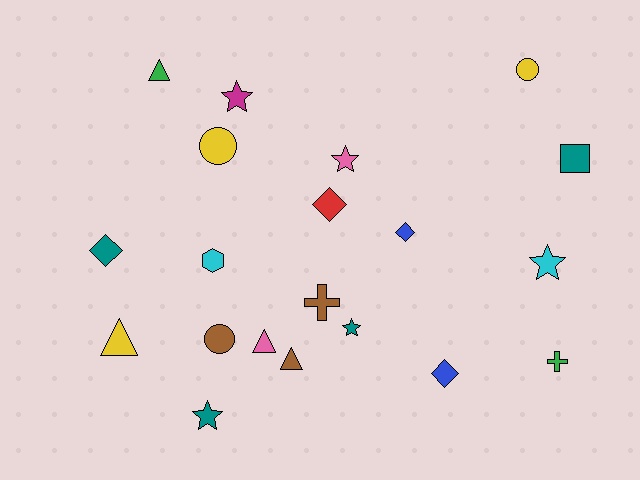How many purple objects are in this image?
There are no purple objects.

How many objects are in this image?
There are 20 objects.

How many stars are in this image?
There are 5 stars.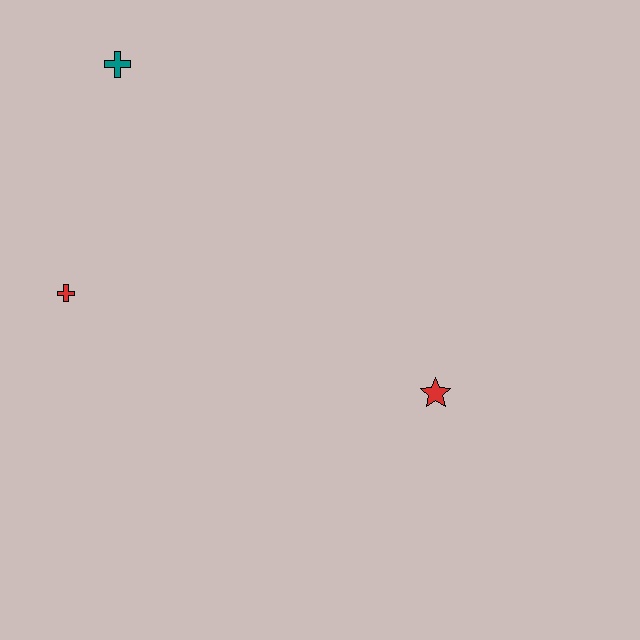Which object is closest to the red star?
The red cross is closest to the red star.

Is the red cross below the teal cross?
Yes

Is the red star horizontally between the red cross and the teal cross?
No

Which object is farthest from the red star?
The teal cross is farthest from the red star.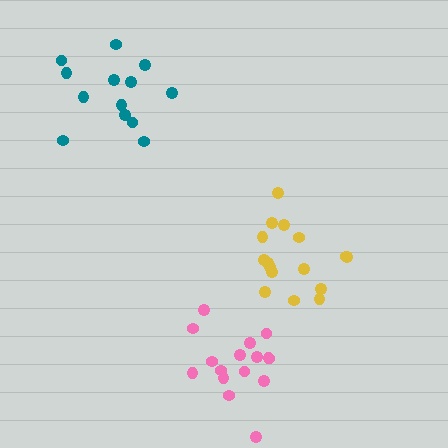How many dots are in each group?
Group 1: 16 dots, Group 2: 16 dots, Group 3: 13 dots (45 total).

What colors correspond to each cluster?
The clusters are colored: yellow, pink, teal.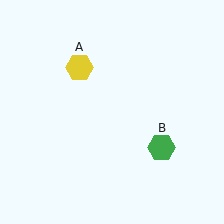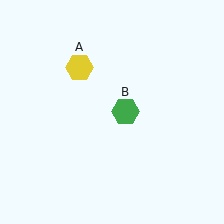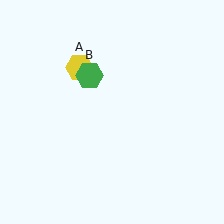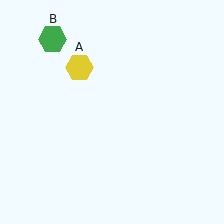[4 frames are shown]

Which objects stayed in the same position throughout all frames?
Yellow hexagon (object A) remained stationary.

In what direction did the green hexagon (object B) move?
The green hexagon (object B) moved up and to the left.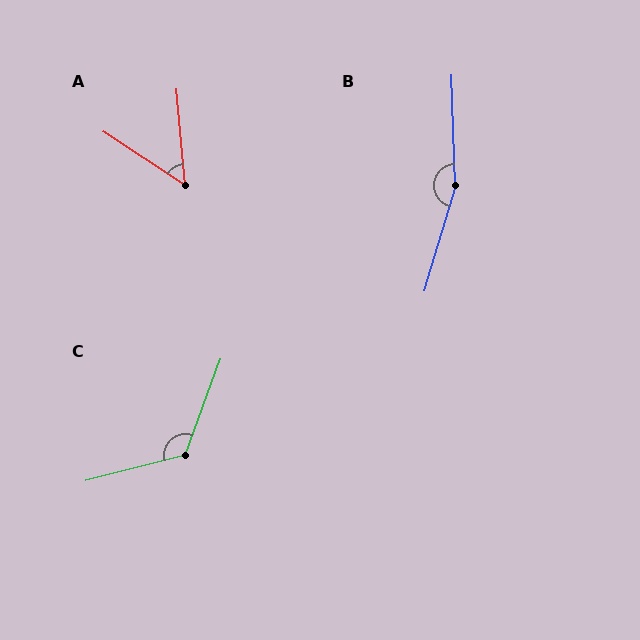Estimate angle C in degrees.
Approximately 124 degrees.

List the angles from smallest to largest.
A (52°), C (124°), B (162°).